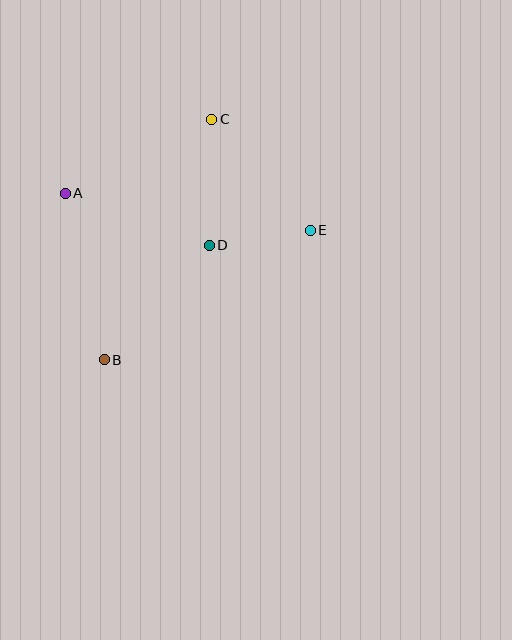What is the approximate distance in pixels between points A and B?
The distance between A and B is approximately 171 pixels.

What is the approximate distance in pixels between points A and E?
The distance between A and E is approximately 247 pixels.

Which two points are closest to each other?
Points D and E are closest to each other.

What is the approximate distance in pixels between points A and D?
The distance between A and D is approximately 153 pixels.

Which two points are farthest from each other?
Points B and C are farthest from each other.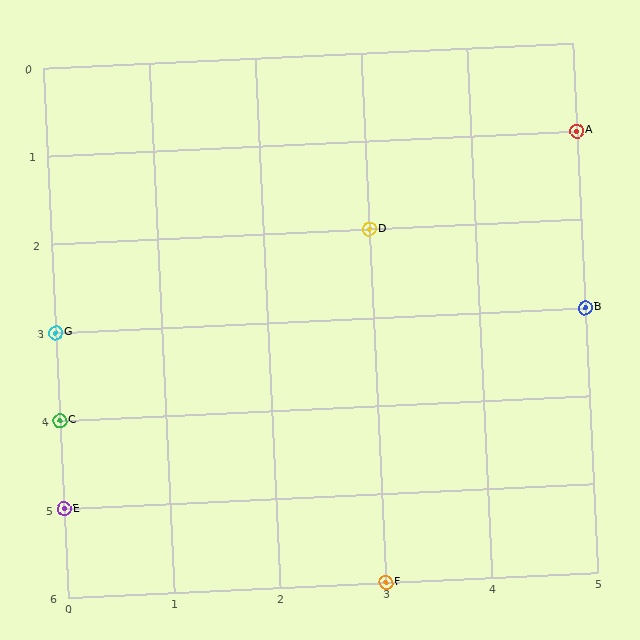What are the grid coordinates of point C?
Point C is at grid coordinates (0, 4).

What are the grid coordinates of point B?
Point B is at grid coordinates (5, 3).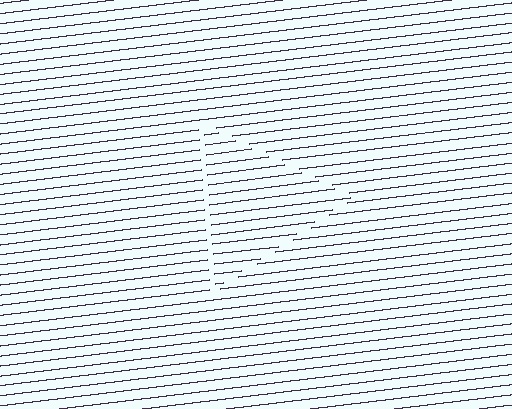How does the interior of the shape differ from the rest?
The interior of the shape contains the same grating, shifted by half a period — the contour is defined by the phase discontinuity where line-ends from the inner and outer gratings abut.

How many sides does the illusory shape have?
3 sides — the line-ends trace a triangle.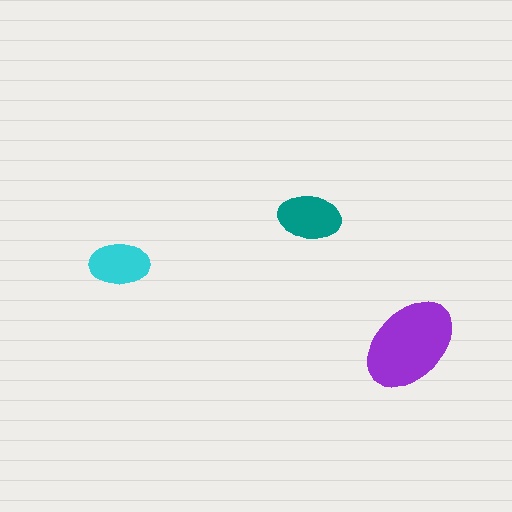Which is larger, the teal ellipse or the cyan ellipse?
The teal one.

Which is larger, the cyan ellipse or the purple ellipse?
The purple one.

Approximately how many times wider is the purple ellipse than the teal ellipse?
About 1.5 times wider.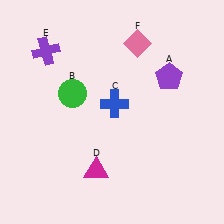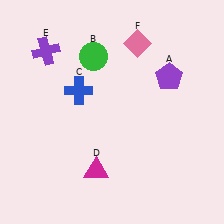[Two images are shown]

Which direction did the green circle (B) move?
The green circle (B) moved up.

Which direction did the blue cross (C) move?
The blue cross (C) moved left.